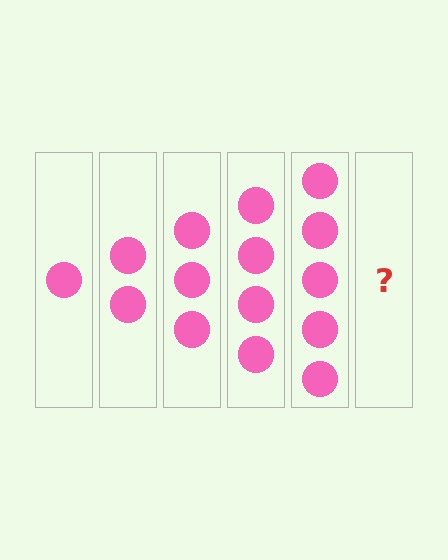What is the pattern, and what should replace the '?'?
The pattern is that each step adds one more circle. The '?' should be 6 circles.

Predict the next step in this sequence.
The next step is 6 circles.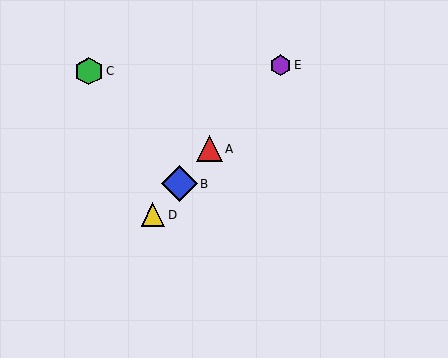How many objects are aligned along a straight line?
4 objects (A, B, D, E) are aligned along a straight line.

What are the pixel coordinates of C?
Object C is at (89, 71).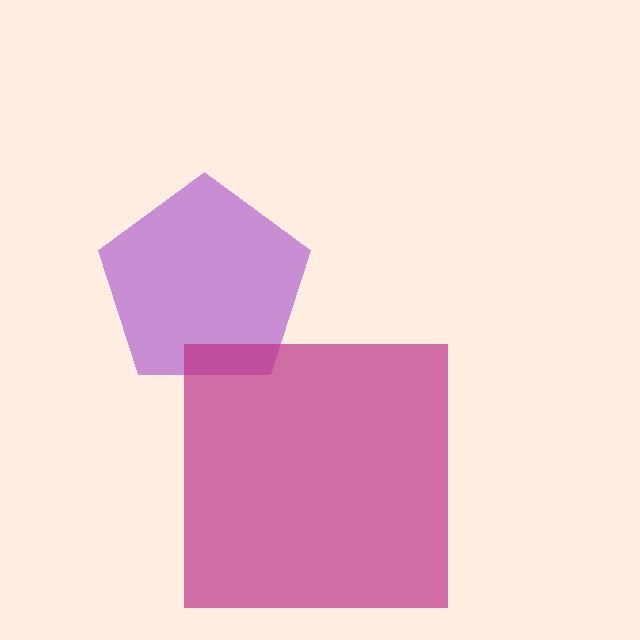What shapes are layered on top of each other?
The layered shapes are: a purple pentagon, a magenta square.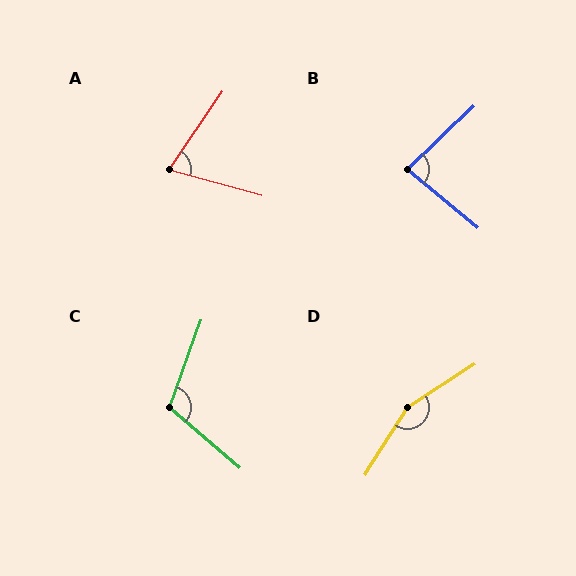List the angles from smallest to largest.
A (71°), B (83°), C (111°), D (155°).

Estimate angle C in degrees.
Approximately 111 degrees.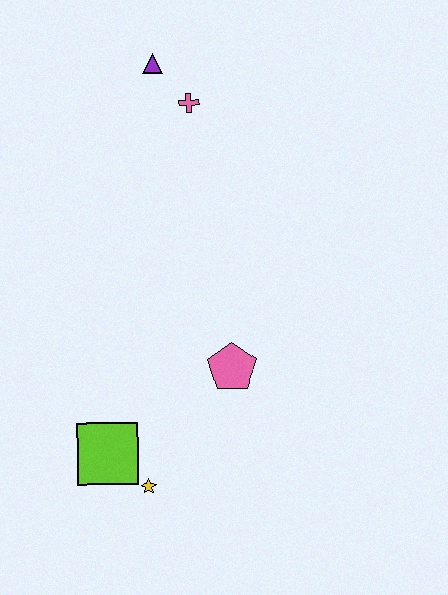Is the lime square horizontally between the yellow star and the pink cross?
No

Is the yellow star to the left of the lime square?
No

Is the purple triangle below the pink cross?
No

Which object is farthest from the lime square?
The purple triangle is farthest from the lime square.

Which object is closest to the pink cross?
The purple triangle is closest to the pink cross.